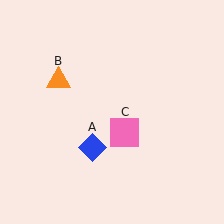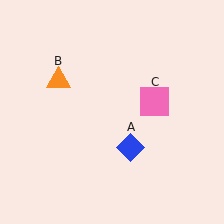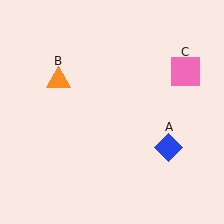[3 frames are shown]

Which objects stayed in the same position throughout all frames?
Orange triangle (object B) remained stationary.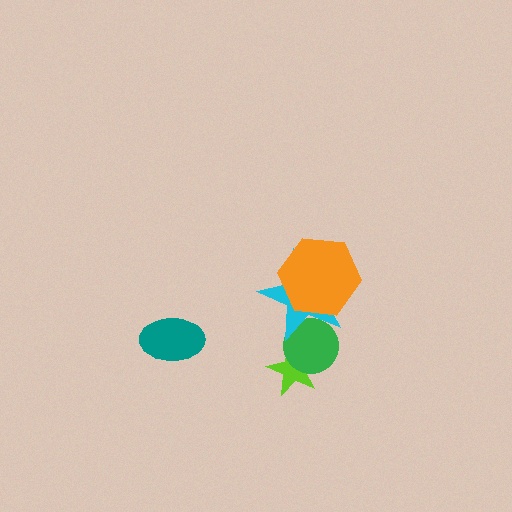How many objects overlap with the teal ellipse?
0 objects overlap with the teal ellipse.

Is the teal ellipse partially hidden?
No, no other shape covers it.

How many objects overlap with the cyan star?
2 objects overlap with the cyan star.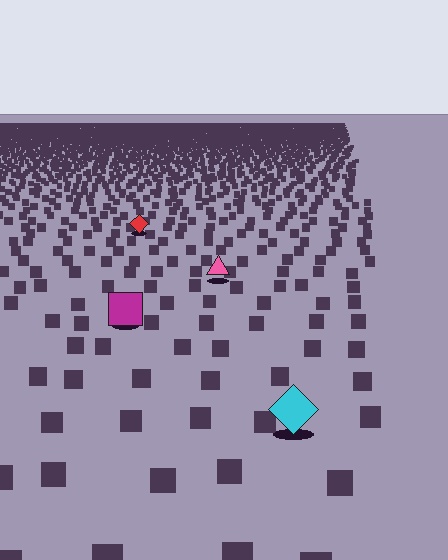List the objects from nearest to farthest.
From nearest to farthest: the cyan diamond, the magenta square, the pink triangle, the red diamond.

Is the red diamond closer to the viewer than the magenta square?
No. The magenta square is closer — you can tell from the texture gradient: the ground texture is coarser near it.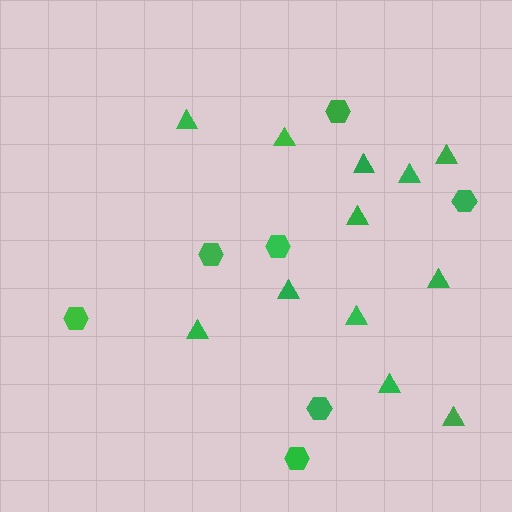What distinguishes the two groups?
There are 2 groups: one group of triangles (12) and one group of hexagons (7).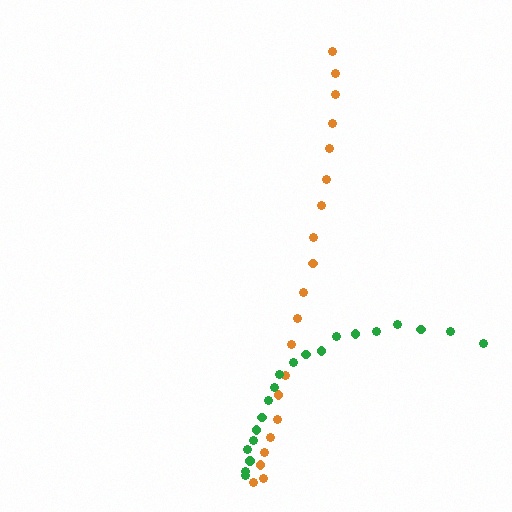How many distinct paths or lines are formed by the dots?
There are 2 distinct paths.